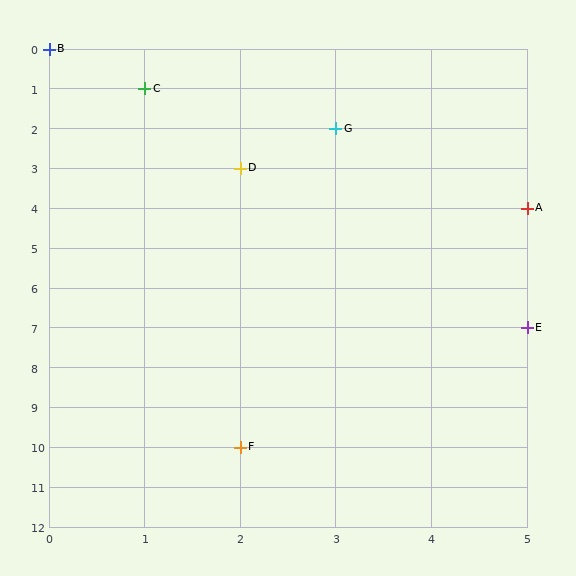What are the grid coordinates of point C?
Point C is at grid coordinates (1, 1).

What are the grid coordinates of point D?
Point D is at grid coordinates (2, 3).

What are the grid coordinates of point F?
Point F is at grid coordinates (2, 10).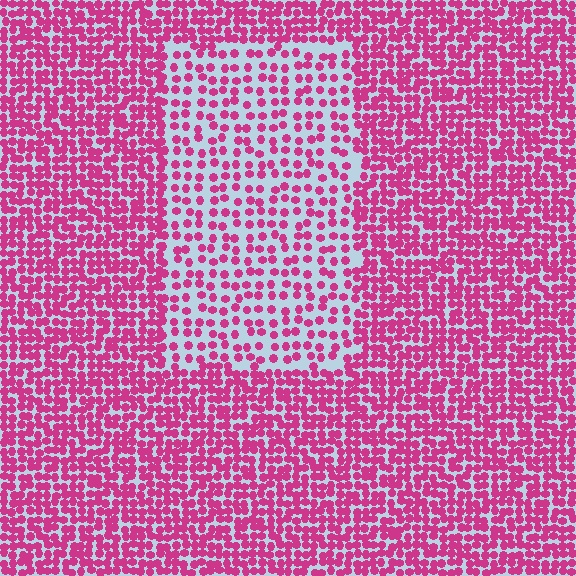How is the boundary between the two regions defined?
The boundary is defined by a change in element density (approximately 2.0x ratio). All elements are the same color, size, and shape.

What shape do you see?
I see a rectangle.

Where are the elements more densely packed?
The elements are more densely packed outside the rectangle boundary.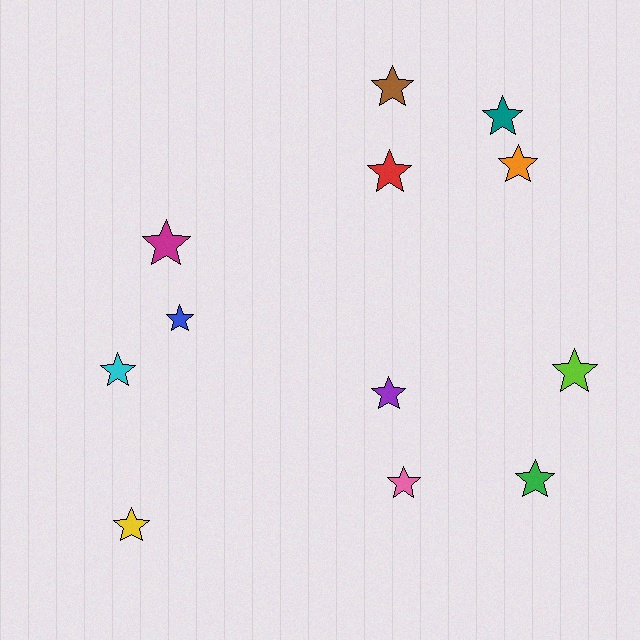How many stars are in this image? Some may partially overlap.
There are 12 stars.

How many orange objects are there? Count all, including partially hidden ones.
There is 1 orange object.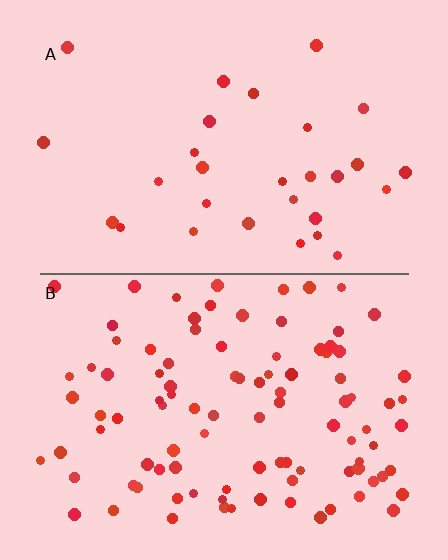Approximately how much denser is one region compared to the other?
Approximately 3.3× — region B over region A.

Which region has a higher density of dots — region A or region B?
B (the bottom).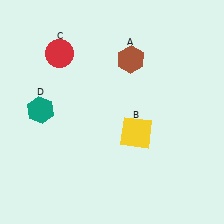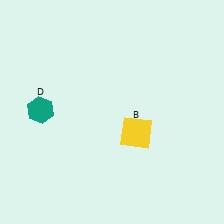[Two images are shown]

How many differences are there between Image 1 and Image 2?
There are 2 differences between the two images.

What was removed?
The brown hexagon (A), the red circle (C) were removed in Image 2.